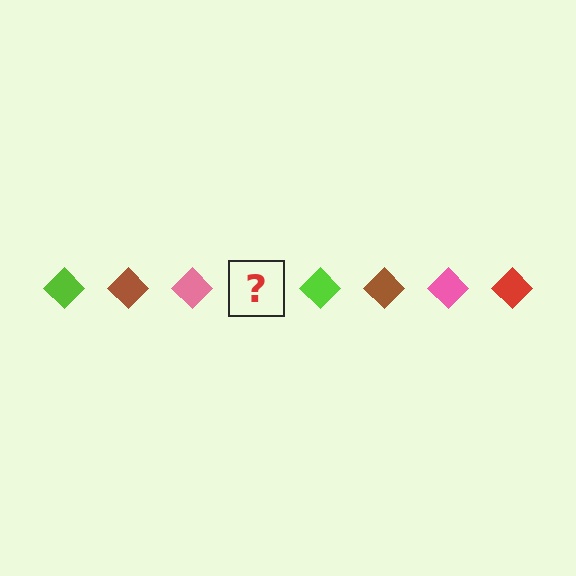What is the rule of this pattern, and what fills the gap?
The rule is that the pattern cycles through lime, brown, pink, red diamonds. The gap should be filled with a red diamond.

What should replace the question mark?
The question mark should be replaced with a red diamond.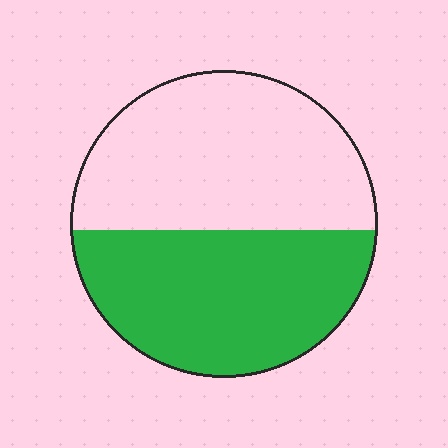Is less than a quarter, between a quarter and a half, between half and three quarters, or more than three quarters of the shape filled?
Between a quarter and a half.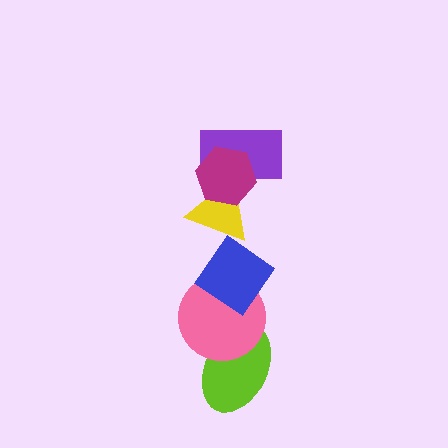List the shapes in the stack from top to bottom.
From top to bottom: the magenta hexagon, the purple rectangle, the yellow triangle, the blue diamond, the pink circle, the lime ellipse.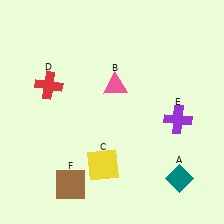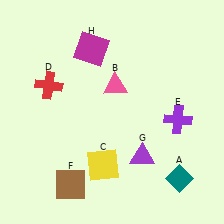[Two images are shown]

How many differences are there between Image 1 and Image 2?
There are 2 differences between the two images.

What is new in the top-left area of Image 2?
A magenta square (H) was added in the top-left area of Image 2.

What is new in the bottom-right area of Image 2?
A purple triangle (G) was added in the bottom-right area of Image 2.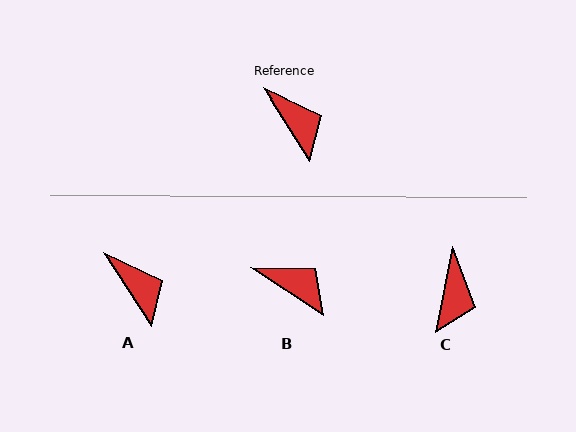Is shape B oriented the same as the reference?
No, it is off by about 24 degrees.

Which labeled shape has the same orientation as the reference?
A.